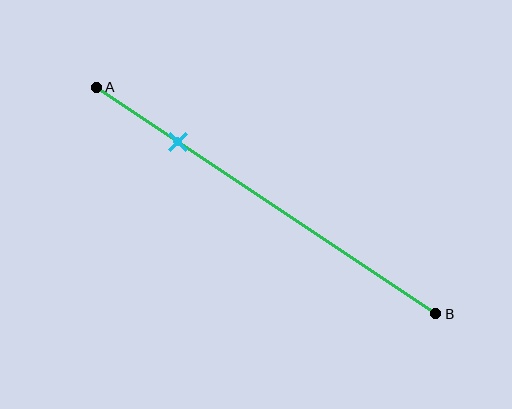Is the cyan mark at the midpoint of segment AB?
No, the mark is at about 25% from A, not at the 50% midpoint.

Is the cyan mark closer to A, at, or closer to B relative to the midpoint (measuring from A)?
The cyan mark is closer to point A than the midpoint of segment AB.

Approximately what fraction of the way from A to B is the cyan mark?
The cyan mark is approximately 25% of the way from A to B.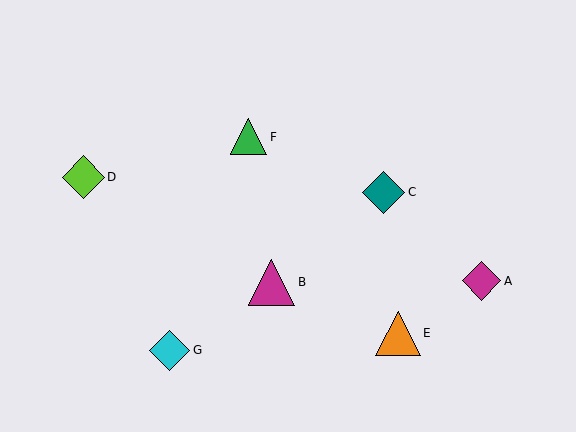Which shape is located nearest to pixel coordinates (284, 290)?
The magenta triangle (labeled B) at (271, 282) is nearest to that location.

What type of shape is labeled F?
Shape F is a green triangle.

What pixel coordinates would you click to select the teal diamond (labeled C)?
Click at (383, 192) to select the teal diamond C.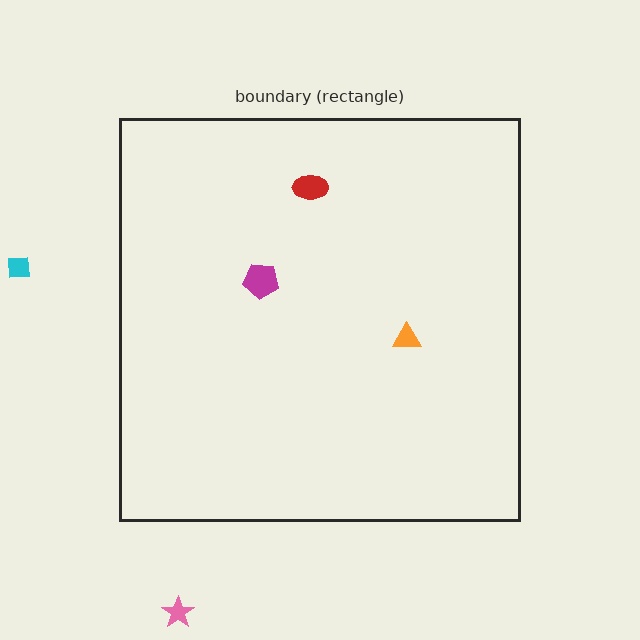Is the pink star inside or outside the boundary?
Outside.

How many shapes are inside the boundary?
3 inside, 2 outside.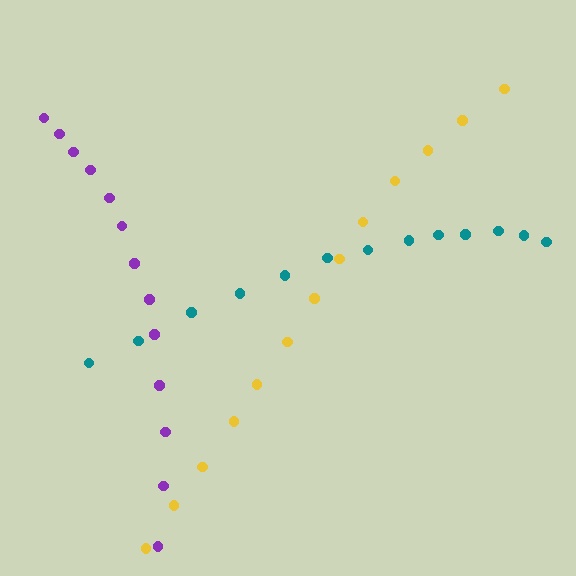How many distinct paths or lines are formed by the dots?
There are 3 distinct paths.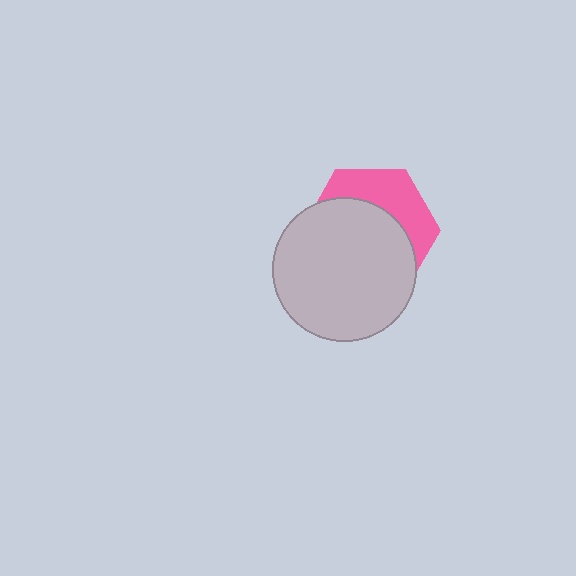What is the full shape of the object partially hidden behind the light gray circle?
The partially hidden object is a pink hexagon.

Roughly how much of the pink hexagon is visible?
A small part of it is visible (roughly 35%).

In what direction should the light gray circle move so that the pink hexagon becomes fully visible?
The light gray circle should move down. That is the shortest direction to clear the overlap and leave the pink hexagon fully visible.